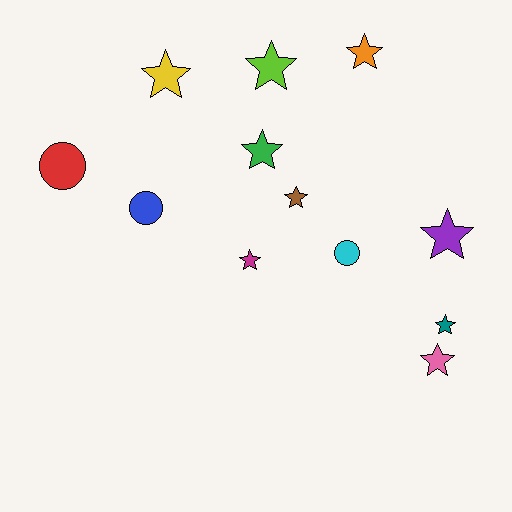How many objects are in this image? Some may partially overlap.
There are 12 objects.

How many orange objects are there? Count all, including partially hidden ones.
There is 1 orange object.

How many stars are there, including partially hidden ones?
There are 9 stars.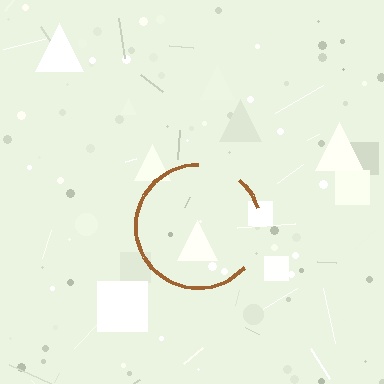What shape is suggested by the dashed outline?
The dashed outline suggests a circle.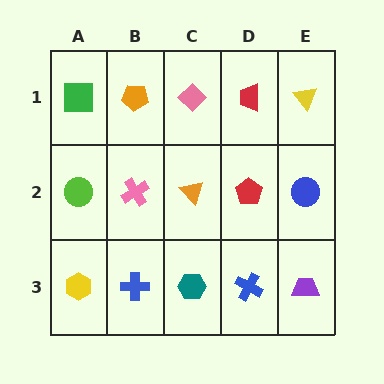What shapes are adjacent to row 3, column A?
A lime circle (row 2, column A), a blue cross (row 3, column B).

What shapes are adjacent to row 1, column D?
A red pentagon (row 2, column D), a pink diamond (row 1, column C), a yellow triangle (row 1, column E).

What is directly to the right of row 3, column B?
A teal hexagon.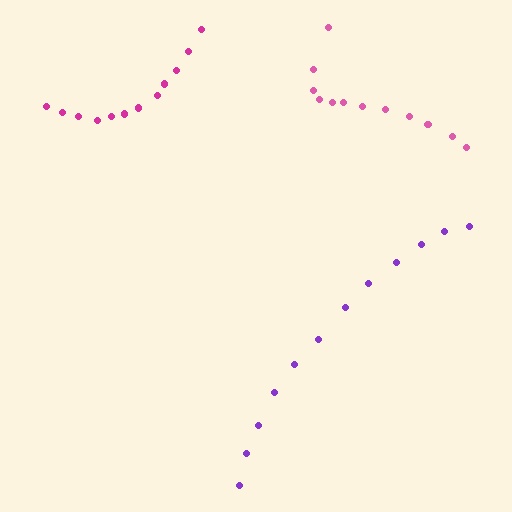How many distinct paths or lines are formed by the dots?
There are 3 distinct paths.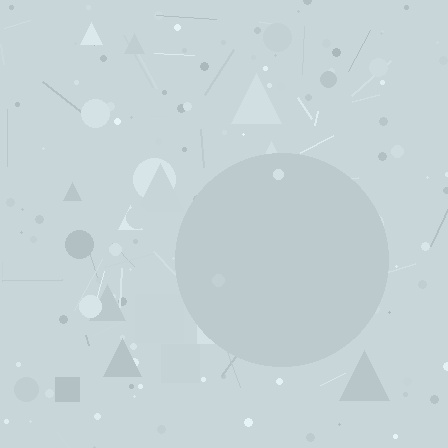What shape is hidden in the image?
A circle is hidden in the image.